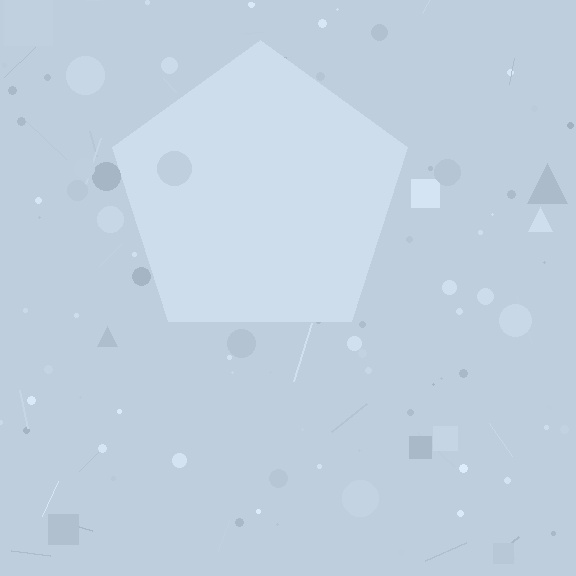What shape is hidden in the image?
A pentagon is hidden in the image.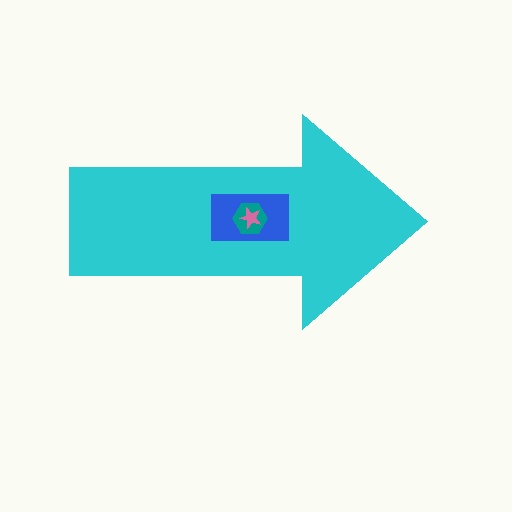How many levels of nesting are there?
4.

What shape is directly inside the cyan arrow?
The blue rectangle.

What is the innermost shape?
The pink star.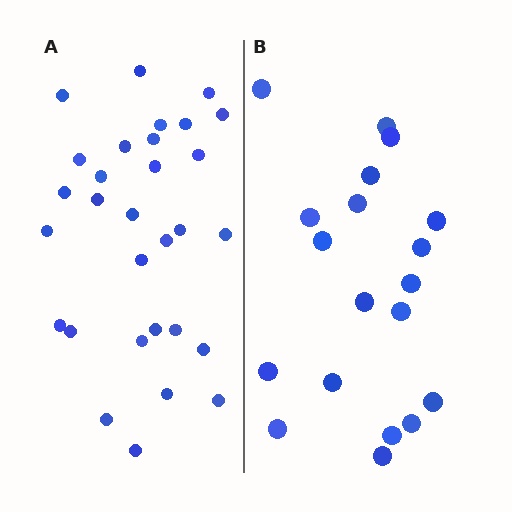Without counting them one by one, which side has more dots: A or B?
Region A (the left region) has more dots.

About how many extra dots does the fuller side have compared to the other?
Region A has roughly 12 or so more dots than region B.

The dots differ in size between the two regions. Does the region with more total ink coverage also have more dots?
No. Region B has more total ink coverage because its dots are larger, but region A actually contains more individual dots. Total area can be misleading — the number of items is what matters here.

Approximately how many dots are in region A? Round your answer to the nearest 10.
About 30 dots.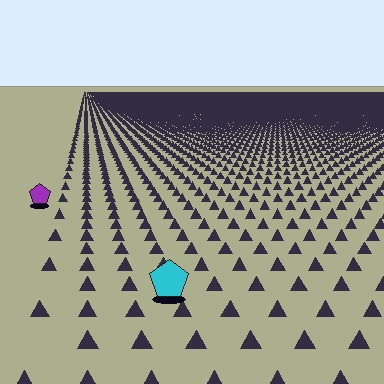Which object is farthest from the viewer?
The purple pentagon is farthest from the viewer. It appears smaller and the ground texture around it is denser.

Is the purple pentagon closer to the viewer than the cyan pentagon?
No. The cyan pentagon is closer — you can tell from the texture gradient: the ground texture is coarser near it.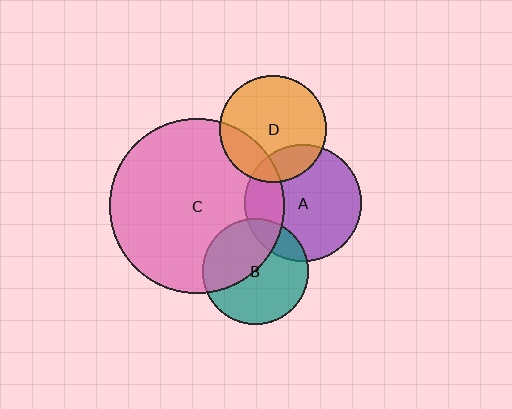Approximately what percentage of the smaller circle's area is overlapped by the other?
Approximately 20%.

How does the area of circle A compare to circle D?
Approximately 1.2 times.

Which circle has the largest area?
Circle C (pink).